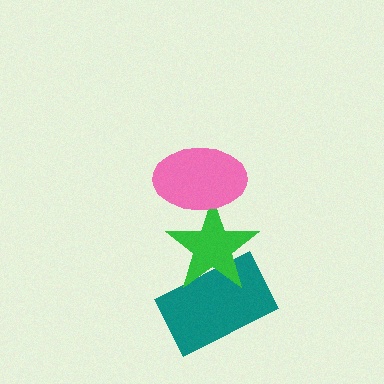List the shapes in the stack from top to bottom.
From top to bottom: the pink ellipse, the green star, the teal rectangle.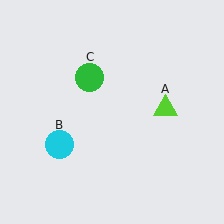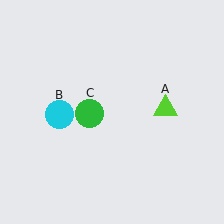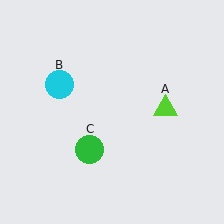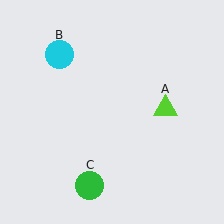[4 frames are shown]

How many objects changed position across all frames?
2 objects changed position: cyan circle (object B), green circle (object C).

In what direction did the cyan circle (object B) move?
The cyan circle (object B) moved up.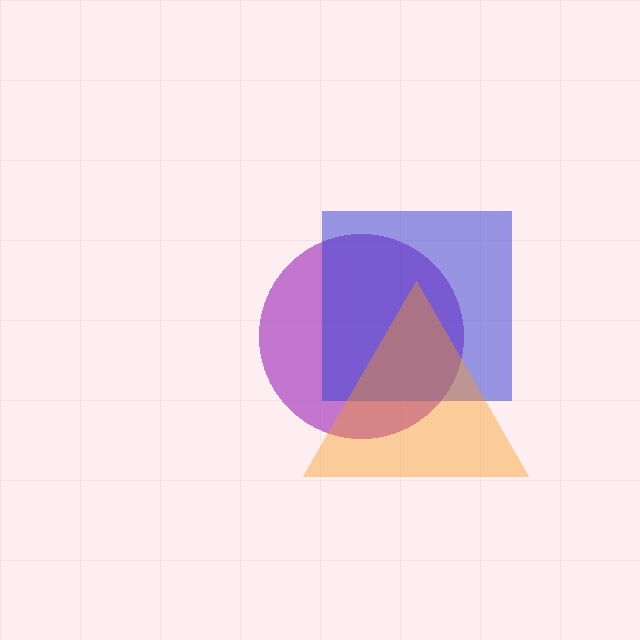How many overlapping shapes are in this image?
There are 3 overlapping shapes in the image.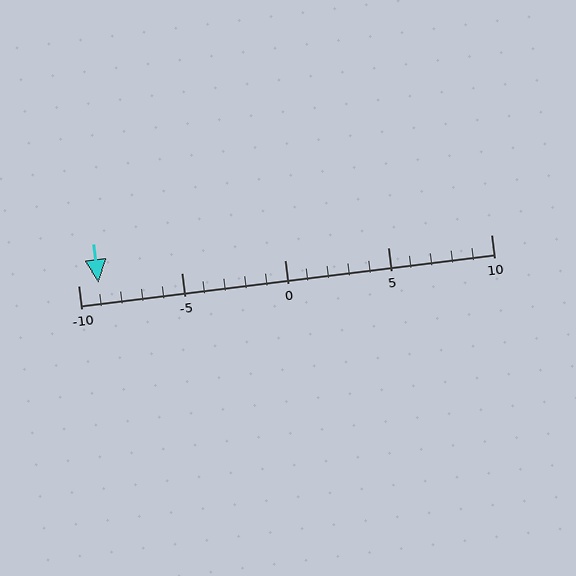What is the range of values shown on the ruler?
The ruler shows values from -10 to 10.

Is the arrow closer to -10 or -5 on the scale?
The arrow is closer to -10.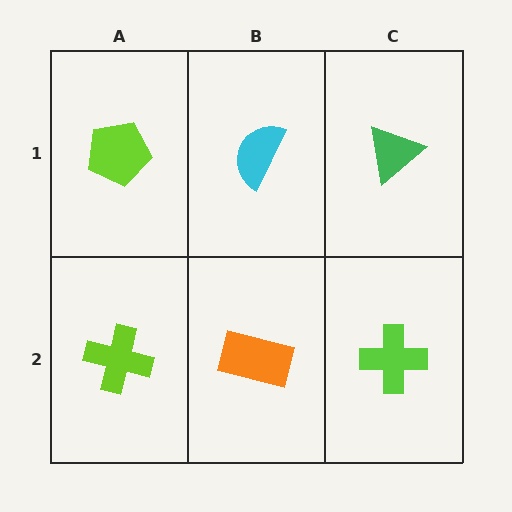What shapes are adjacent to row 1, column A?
A lime cross (row 2, column A), a cyan semicircle (row 1, column B).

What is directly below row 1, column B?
An orange rectangle.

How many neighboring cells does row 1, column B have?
3.